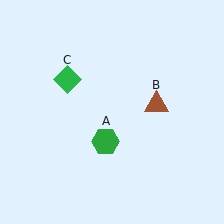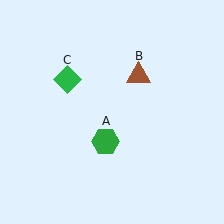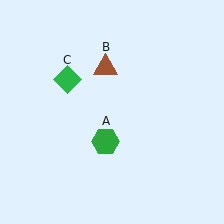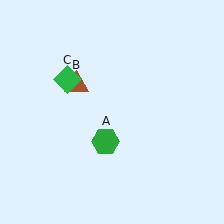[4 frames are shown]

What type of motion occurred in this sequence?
The brown triangle (object B) rotated counterclockwise around the center of the scene.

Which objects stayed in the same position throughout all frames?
Green hexagon (object A) and green diamond (object C) remained stationary.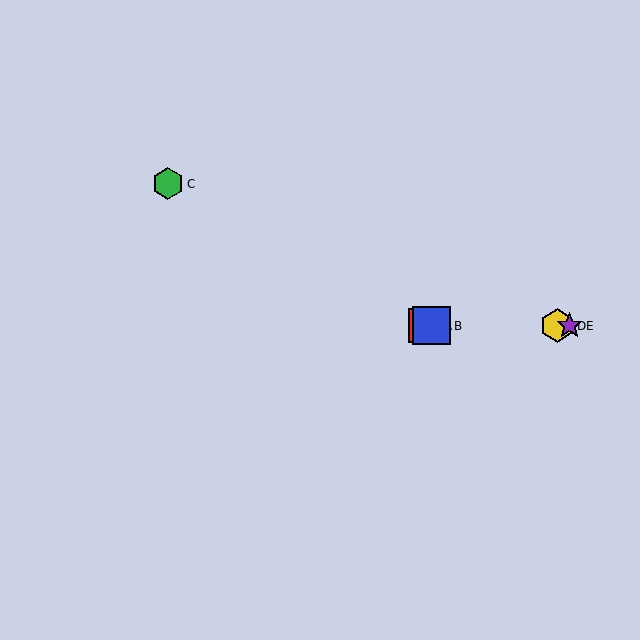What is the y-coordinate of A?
Object A is at y≈326.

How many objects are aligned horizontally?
4 objects (A, B, D, E) are aligned horizontally.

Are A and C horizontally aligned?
No, A is at y≈326 and C is at y≈184.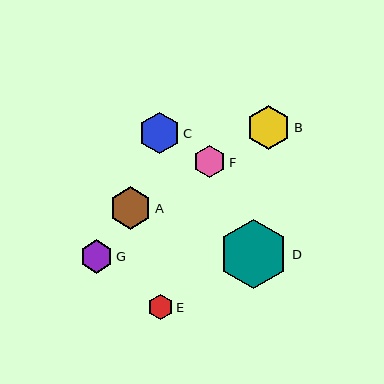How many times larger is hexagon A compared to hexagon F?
Hexagon A is approximately 1.3 times the size of hexagon F.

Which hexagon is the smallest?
Hexagon E is the smallest with a size of approximately 25 pixels.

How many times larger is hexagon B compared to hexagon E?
Hexagon B is approximately 1.7 times the size of hexagon E.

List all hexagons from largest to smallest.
From largest to smallest: D, B, A, C, G, F, E.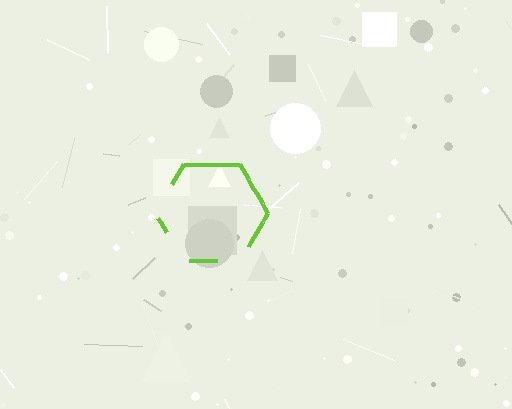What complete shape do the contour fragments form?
The contour fragments form a hexagon.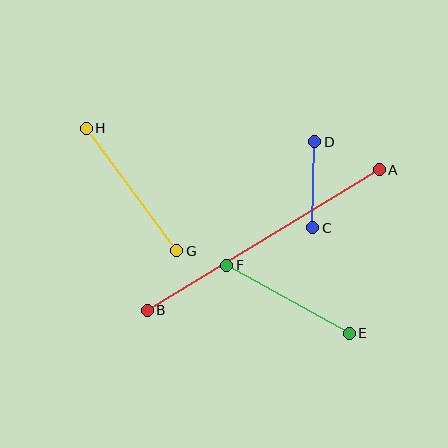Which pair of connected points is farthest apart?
Points A and B are farthest apart.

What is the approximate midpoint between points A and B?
The midpoint is at approximately (263, 240) pixels.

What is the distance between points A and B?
The distance is approximately 271 pixels.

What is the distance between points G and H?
The distance is approximately 152 pixels.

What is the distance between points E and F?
The distance is approximately 140 pixels.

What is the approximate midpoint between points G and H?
The midpoint is at approximately (131, 189) pixels.